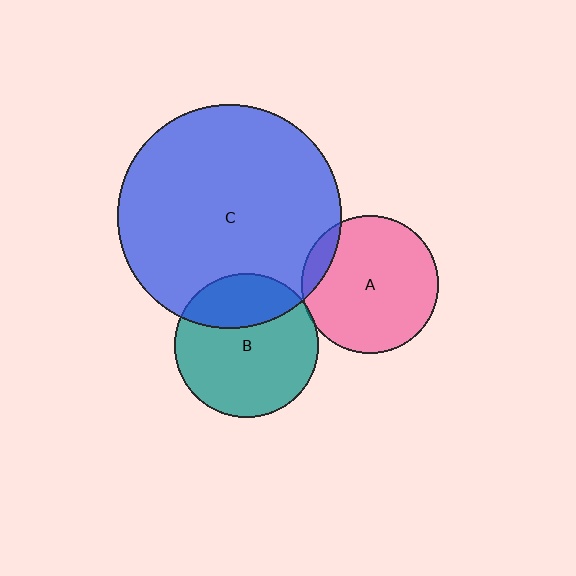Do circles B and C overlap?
Yes.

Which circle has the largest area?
Circle C (blue).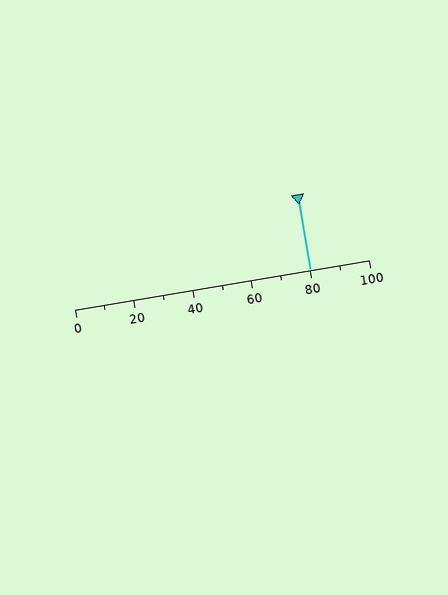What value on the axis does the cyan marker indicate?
The marker indicates approximately 80.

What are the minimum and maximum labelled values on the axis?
The axis runs from 0 to 100.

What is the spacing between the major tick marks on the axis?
The major ticks are spaced 20 apart.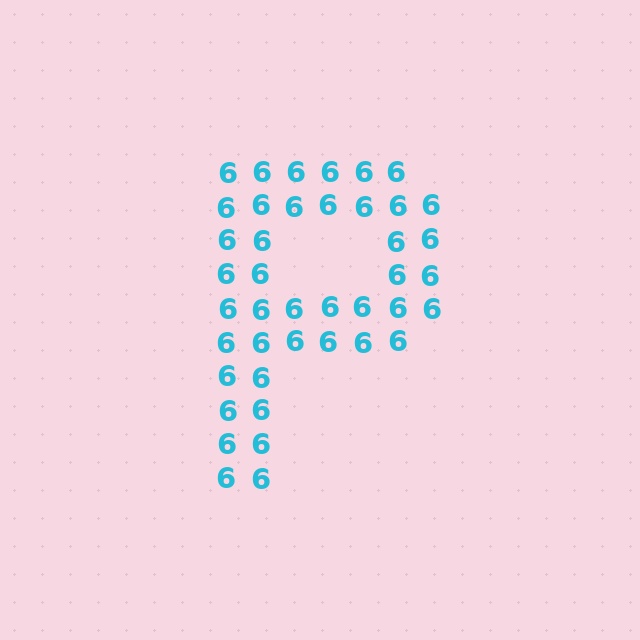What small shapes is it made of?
It is made of small digit 6's.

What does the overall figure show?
The overall figure shows the letter P.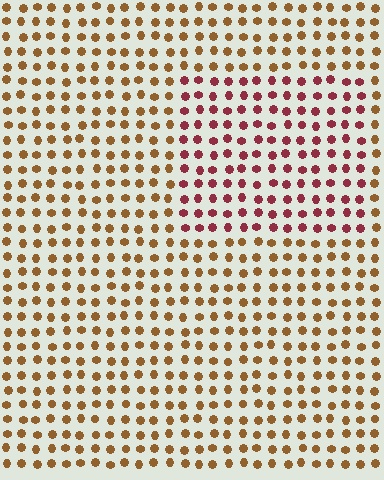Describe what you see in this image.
The image is filled with small brown elements in a uniform arrangement. A rectangle-shaped region is visible where the elements are tinted to a slightly different hue, forming a subtle color boundary.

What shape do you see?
I see a rectangle.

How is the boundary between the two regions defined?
The boundary is defined purely by a slight shift in hue (about 44 degrees). Spacing, size, and orientation are identical on both sides.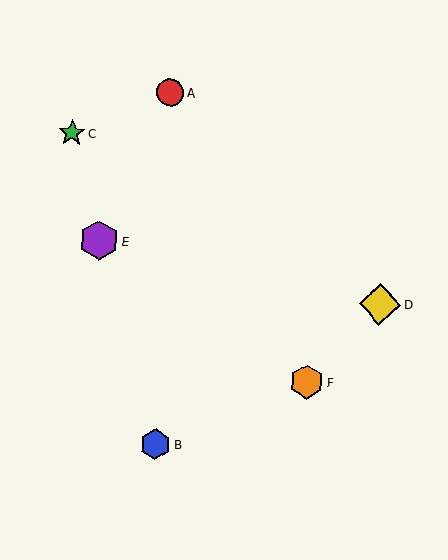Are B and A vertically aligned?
Yes, both are at x≈155.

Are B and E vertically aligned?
No, B is at x≈155 and E is at x≈99.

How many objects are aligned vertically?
2 objects (A, B) are aligned vertically.